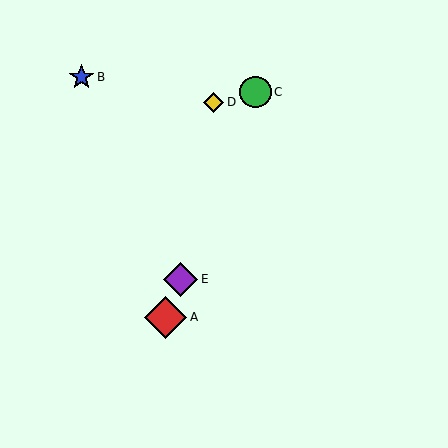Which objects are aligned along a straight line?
Objects A, C, E are aligned along a straight line.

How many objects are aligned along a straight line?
3 objects (A, C, E) are aligned along a straight line.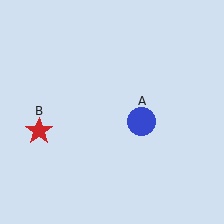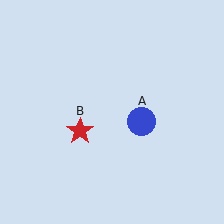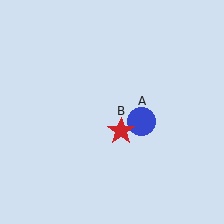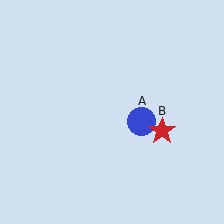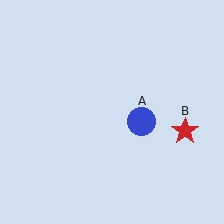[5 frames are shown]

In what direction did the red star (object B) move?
The red star (object B) moved right.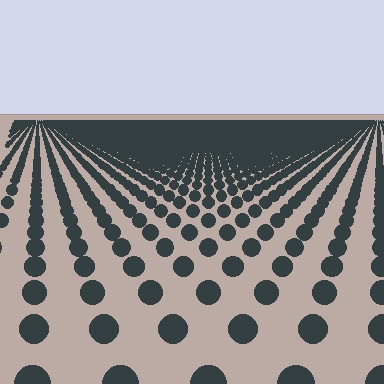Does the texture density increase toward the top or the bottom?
Density increases toward the top.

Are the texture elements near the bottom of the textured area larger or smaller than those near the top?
Larger. Near the bottom, elements are closer to the viewer and appear at a bigger on-screen size.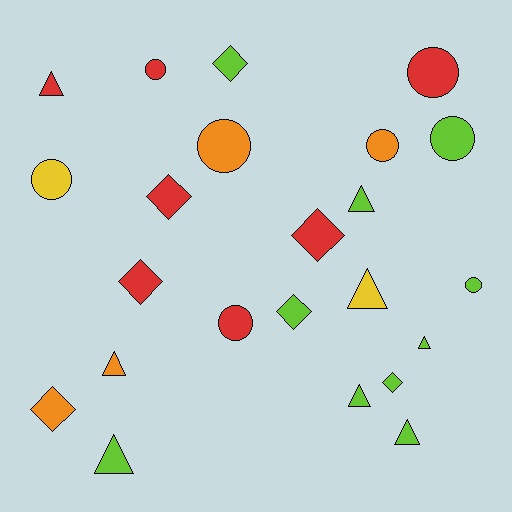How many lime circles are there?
There are 2 lime circles.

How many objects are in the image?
There are 23 objects.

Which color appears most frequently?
Lime, with 10 objects.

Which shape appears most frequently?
Circle, with 8 objects.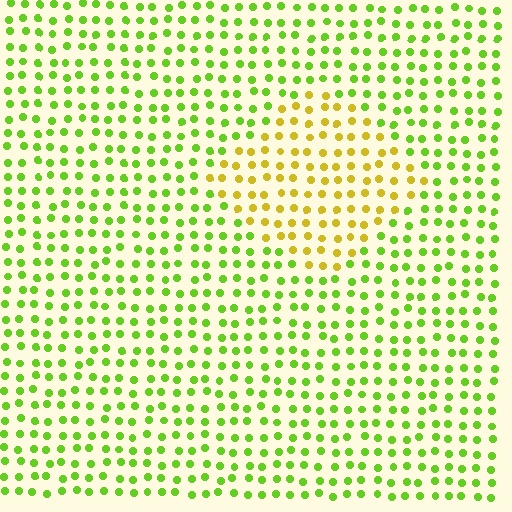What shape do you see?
I see a diamond.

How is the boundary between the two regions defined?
The boundary is defined purely by a slight shift in hue (about 44 degrees). Spacing, size, and orientation are identical on both sides.